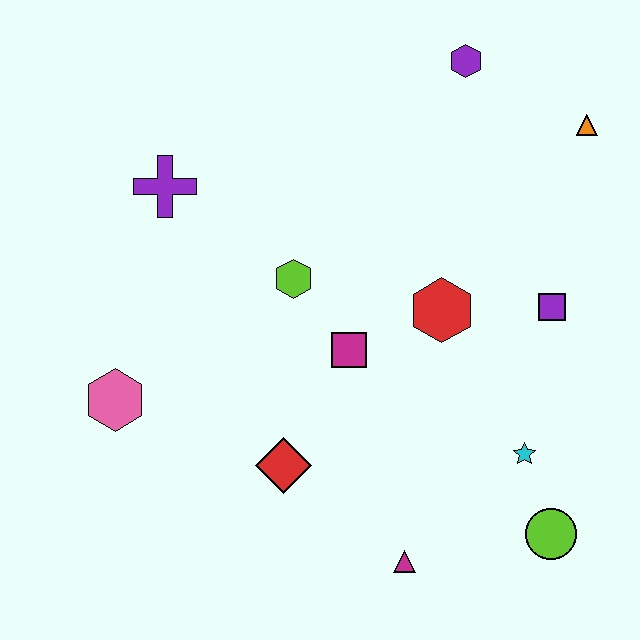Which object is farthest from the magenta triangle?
The purple hexagon is farthest from the magenta triangle.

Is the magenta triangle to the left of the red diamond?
No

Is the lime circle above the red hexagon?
No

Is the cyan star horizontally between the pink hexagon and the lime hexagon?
No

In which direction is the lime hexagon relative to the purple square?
The lime hexagon is to the left of the purple square.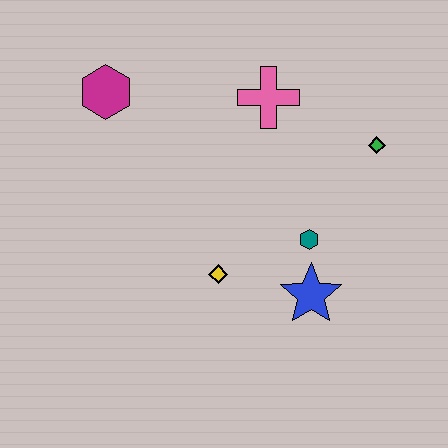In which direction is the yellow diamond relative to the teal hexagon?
The yellow diamond is to the left of the teal hexagon.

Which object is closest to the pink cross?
The green diamond is closest to the pink cross.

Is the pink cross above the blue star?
Yes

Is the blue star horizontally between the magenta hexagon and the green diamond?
Yes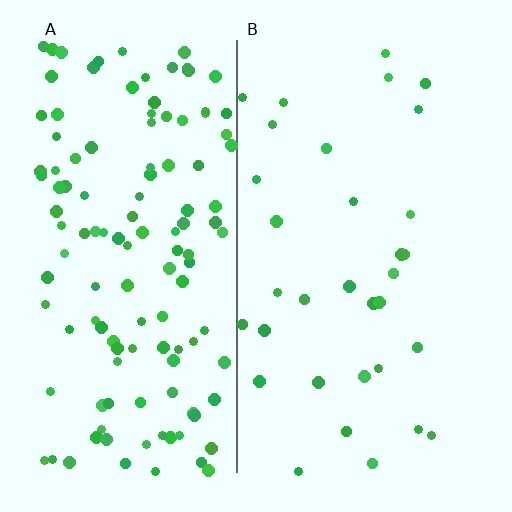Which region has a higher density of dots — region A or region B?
A (the left).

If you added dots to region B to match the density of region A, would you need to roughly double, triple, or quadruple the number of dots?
Approximately quadruple.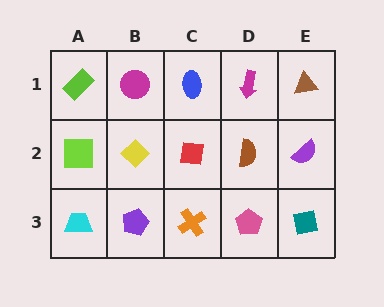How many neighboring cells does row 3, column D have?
3.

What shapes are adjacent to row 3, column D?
A brown semicircle (row 2, column D), an orange cross (row 3, column C), a teal square (row 3, column E).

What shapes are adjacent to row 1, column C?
A red square (row 2, column C), a magenta circle (row 1, column B), a magenta arrow (row 1, column D).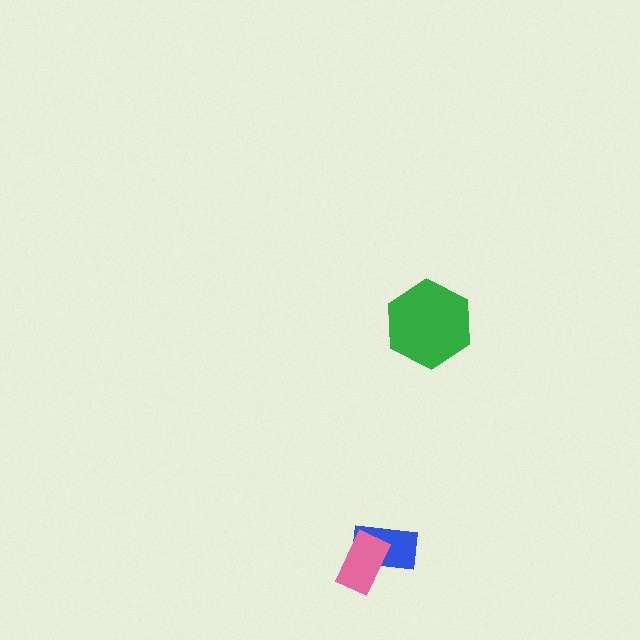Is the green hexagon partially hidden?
No, no other shape covers it.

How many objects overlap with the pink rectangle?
1 object overlaps with the pink rectangle.